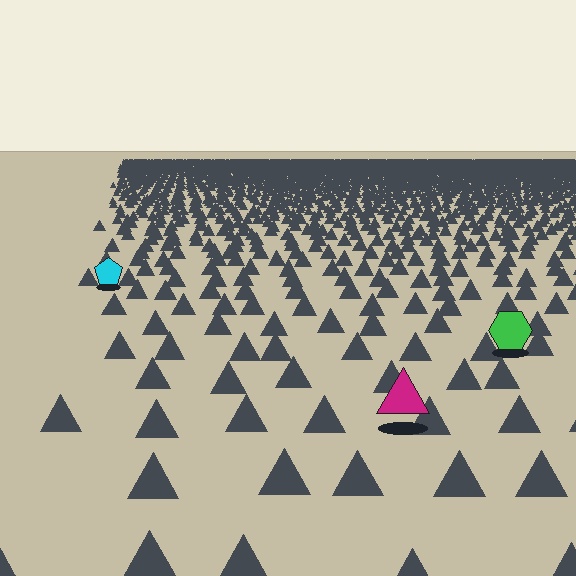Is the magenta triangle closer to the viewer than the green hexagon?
Yes. The magenta triangle is closer — you can tell from the texture gradient: the ground texture is coarser near it.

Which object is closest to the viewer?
The magenta triangle is closest. The texture marks near it are larger and more spread out.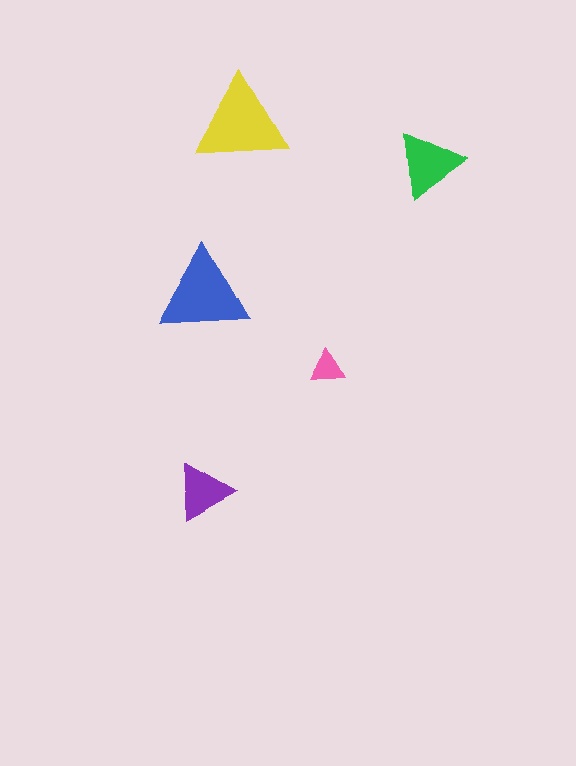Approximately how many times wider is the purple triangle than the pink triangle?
About 1.5 times wider.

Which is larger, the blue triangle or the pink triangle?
The blue one.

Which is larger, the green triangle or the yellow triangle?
The yellow one.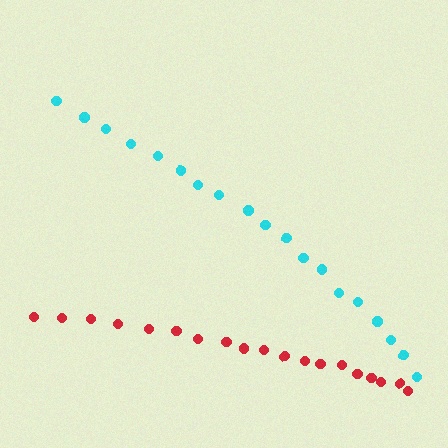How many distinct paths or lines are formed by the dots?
There are 2 distinct paths.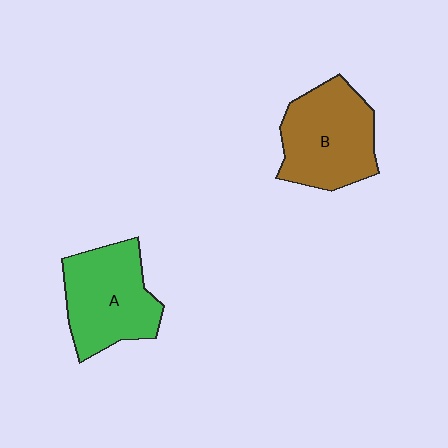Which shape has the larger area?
Shape B (brown).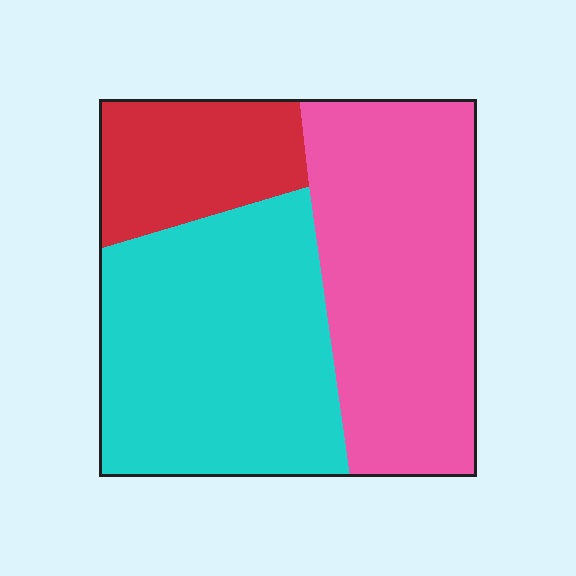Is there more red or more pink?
Pink.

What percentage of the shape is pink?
Pink covers 41% of the shape.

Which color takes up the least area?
Red, at roughly 15%.